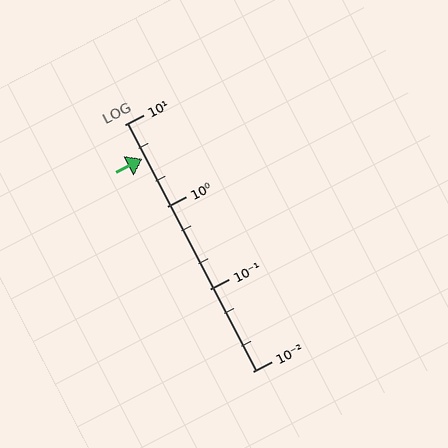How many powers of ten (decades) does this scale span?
The scale spans 3 decades, from 0.01 to 10.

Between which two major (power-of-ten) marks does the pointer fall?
The pointer is between 1 and 10.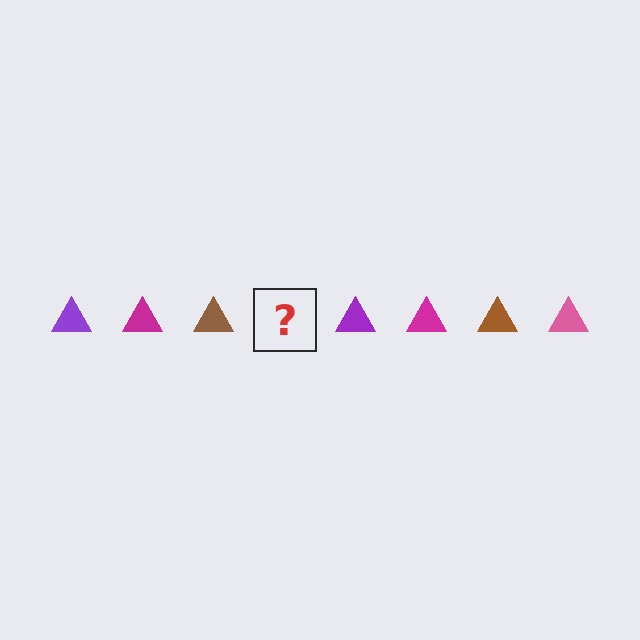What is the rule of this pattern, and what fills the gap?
The rule is that the pattern cycles through purple, magenta, brown, pink triangles. The gap should be filled with a pink triangle.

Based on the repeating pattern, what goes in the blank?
The blank should be a pink triangle.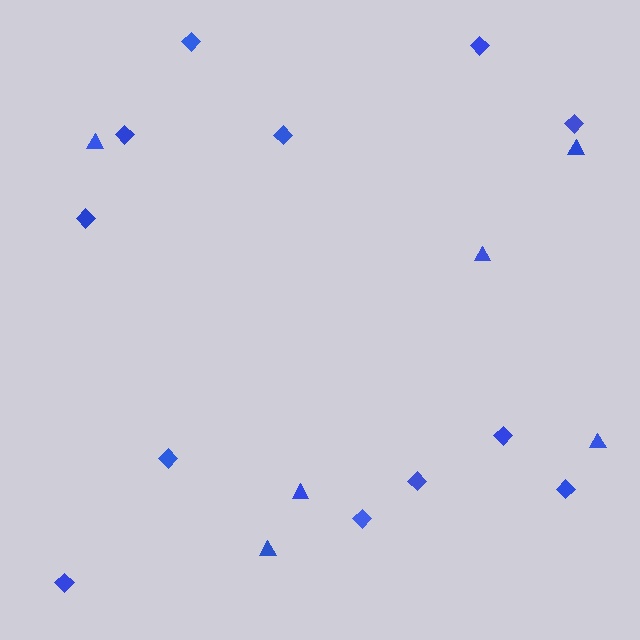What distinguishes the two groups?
There are 2 groups: one group of triangles (6) and one group of diamonds (12).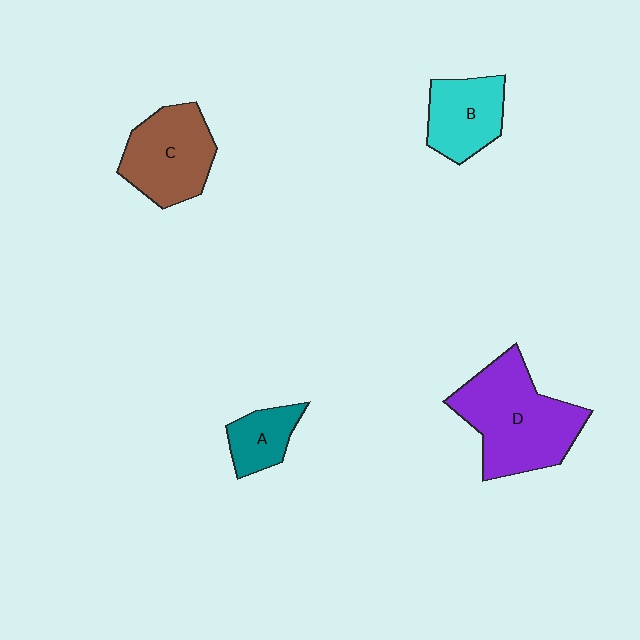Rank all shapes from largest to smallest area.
From largest to smallest: D (purple), C (brown), B (cyan), A (teal).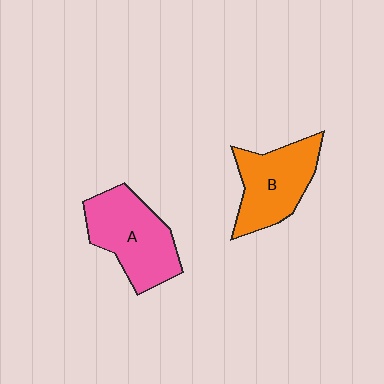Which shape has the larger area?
Shape A (pink).